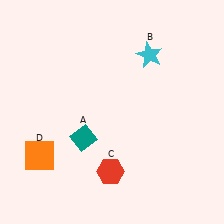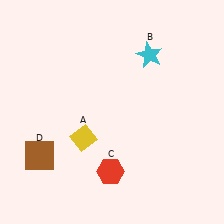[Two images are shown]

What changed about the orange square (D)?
In Image 1, D is orange. In Image 2, it changed to brown.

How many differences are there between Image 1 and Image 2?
There are 2 differences between the two images.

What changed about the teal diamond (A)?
In Image 1, A is teal. In Image 2, it changed to yellow.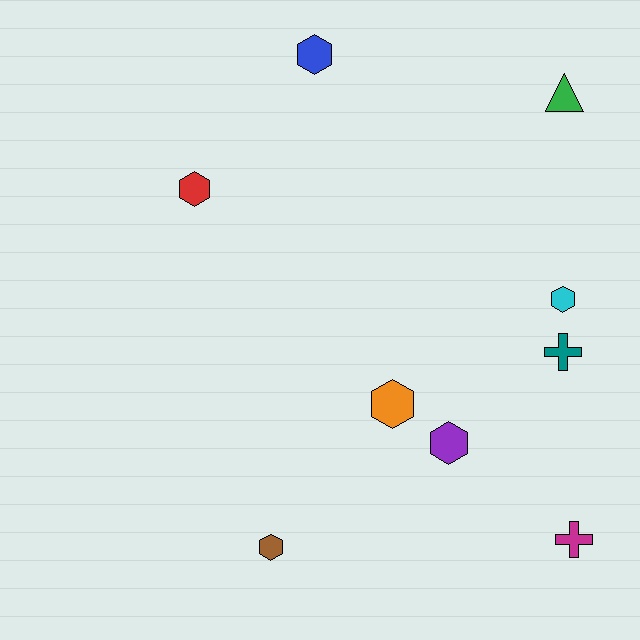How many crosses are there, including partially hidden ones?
There are 2 crosses.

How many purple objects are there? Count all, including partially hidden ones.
There is 1 purple object.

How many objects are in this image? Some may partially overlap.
There are 9 objects.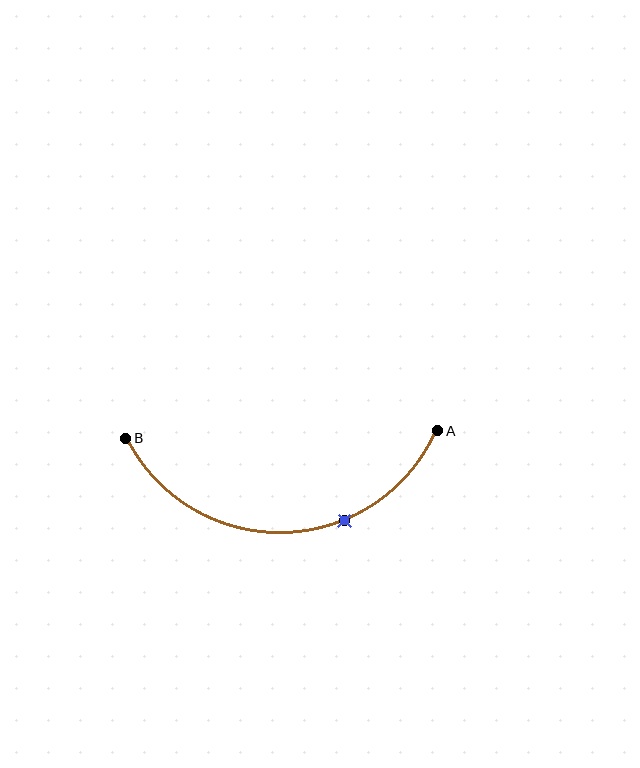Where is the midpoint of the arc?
The arc midpoint is the point on the curve farthest from the straight line joining A and B. It sits below that line.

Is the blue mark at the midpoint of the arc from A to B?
No. The blue mark lies on the arc but is closer to endpoint A. The arc midpoint would be at the point on the curve equidistant along the arc from both A and B.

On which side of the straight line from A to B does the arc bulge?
The arc bulges below the straight line connecting A and B.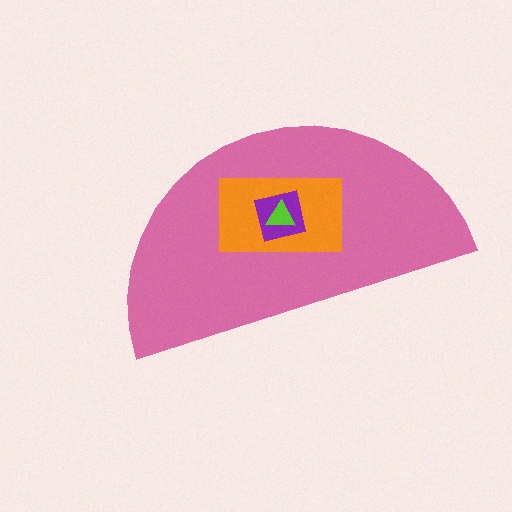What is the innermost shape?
The lime triangle.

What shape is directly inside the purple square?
The lime triangle.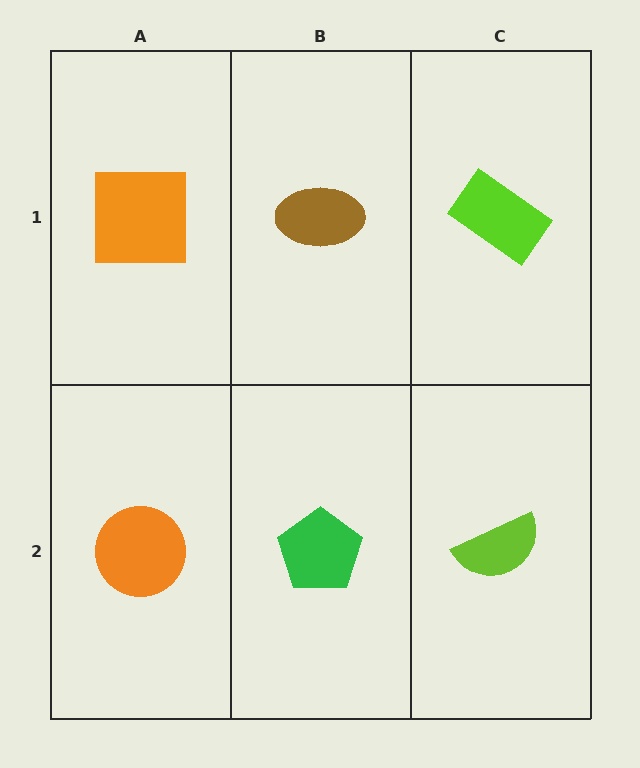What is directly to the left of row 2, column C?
A green pentagon.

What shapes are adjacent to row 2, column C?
A lime rectangle (row 1, column C), a green pentagon (row 2, column B).